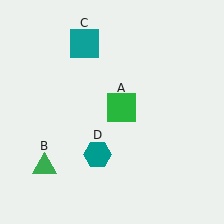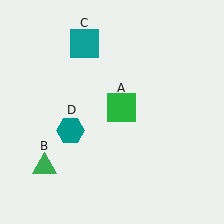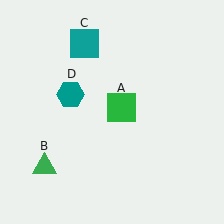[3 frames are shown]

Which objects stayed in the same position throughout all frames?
Green square (object A) and green triangle (object B) and teal square (object C) remained stationary.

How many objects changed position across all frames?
1 object changed position: teal hexagon (object D).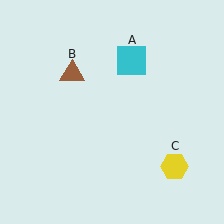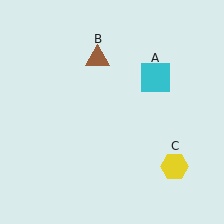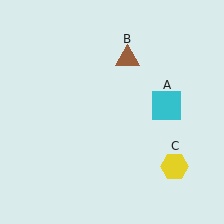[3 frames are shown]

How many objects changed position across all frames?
2 objects changed position: cyan square (object A), brown triangle (object B).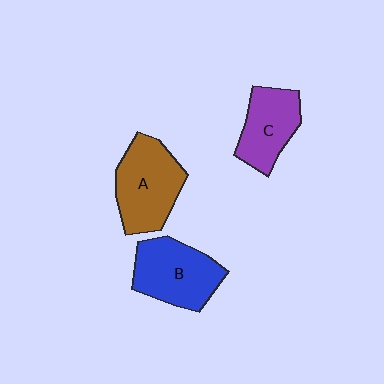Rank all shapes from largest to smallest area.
From largest to smallest: A (brown), B (blue), C (purple).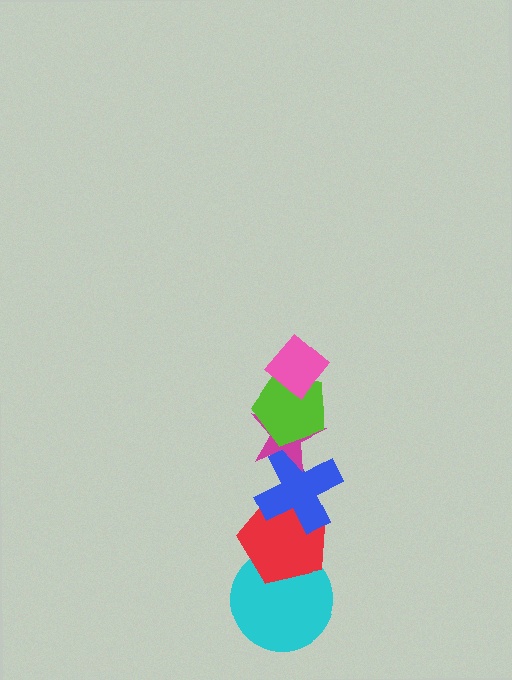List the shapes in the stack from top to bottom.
From top to bottom: the pink diamond, the lime pentagon, the magenta star, the blue cross, the red pentagon, the cyan circle.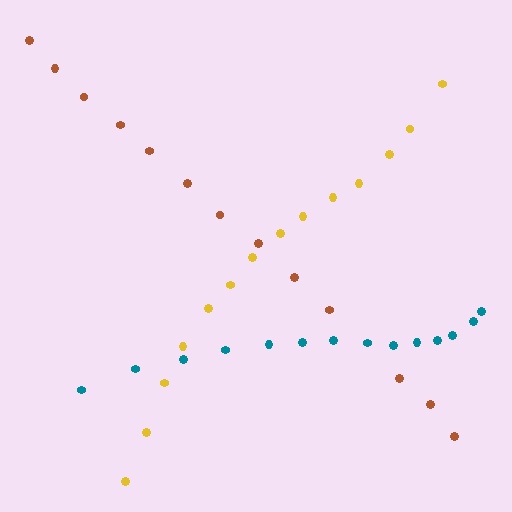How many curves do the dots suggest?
There are 3 distinct paths.